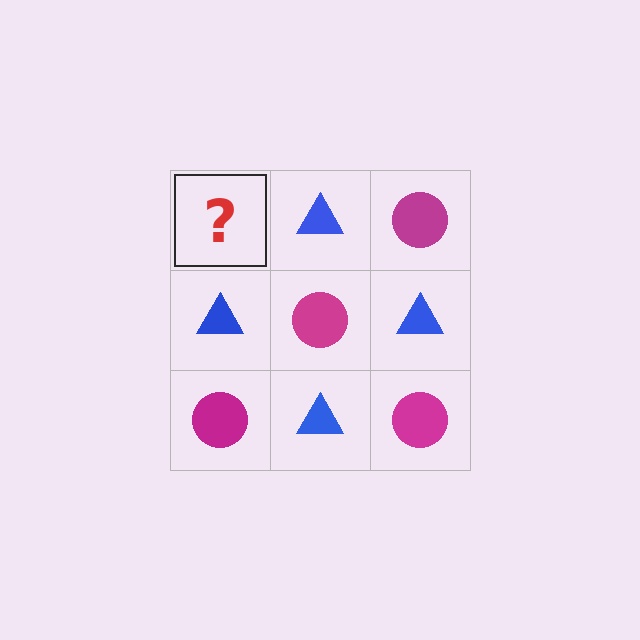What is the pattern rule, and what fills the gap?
The rule is that it alternates magenta circle and blue triangle in a checkerboard pattern. The gap should be filled with a magenta circle.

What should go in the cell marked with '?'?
The missing cell should contain a magenta circle.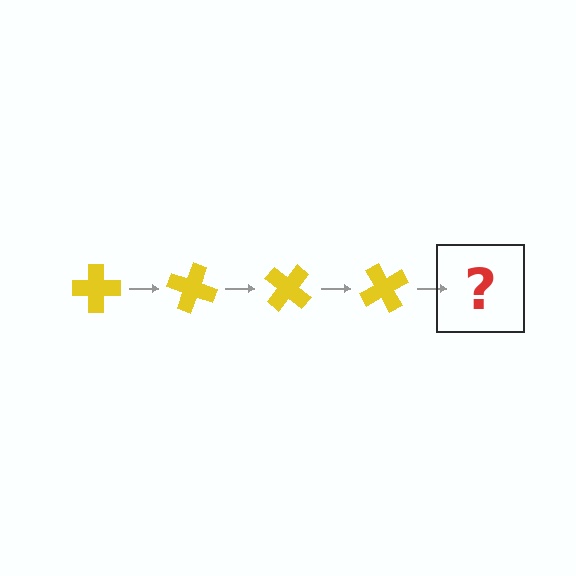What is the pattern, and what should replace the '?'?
The pattern is that the cross rotates 20 degrees each step. The '?' should be a yellow cross rotated 80 degrees.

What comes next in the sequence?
The next element should be a yellow cross rotated 80 degrees.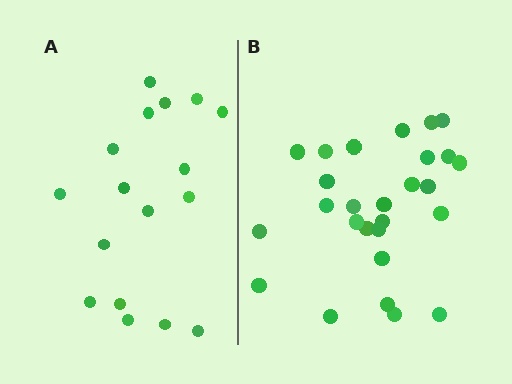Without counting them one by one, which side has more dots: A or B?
Region B (the right region) has more dots.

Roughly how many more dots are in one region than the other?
Region B has roughly 10 or so more dots than region A.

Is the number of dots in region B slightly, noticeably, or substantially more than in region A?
Region B has substantially more. The ratio is roughly 1.6 to 1.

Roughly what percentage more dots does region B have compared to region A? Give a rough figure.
About 60% more.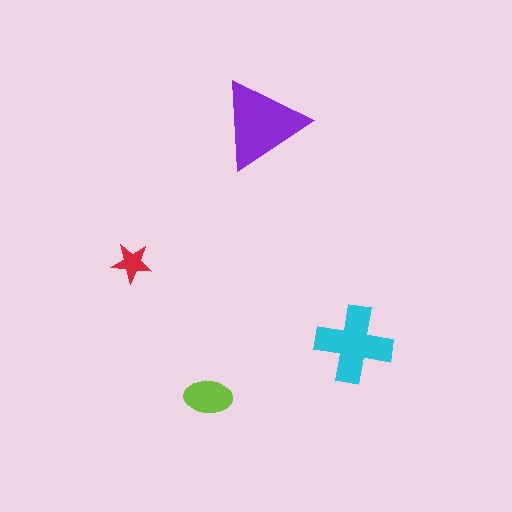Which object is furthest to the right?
The cyan cross is rightmost.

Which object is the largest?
The purple triangle.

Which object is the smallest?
The red star.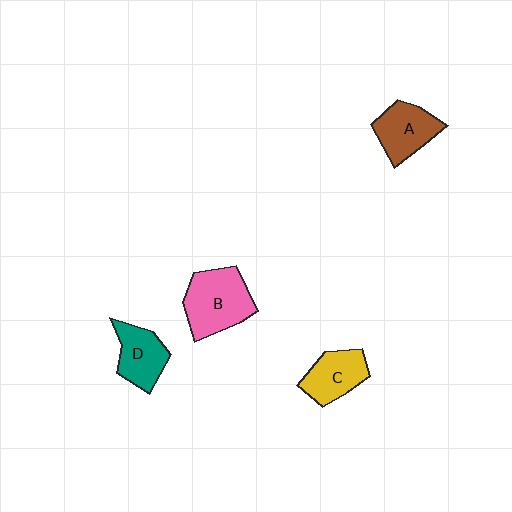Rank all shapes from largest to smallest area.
From largest to smallest: B (pink), A (brown), C (yellow), D (teal).